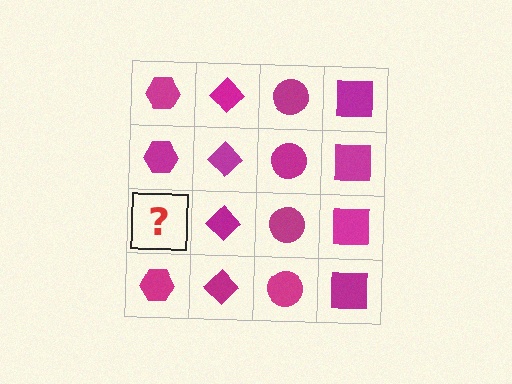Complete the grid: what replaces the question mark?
The question mark should be replaced with a magenta hexagon.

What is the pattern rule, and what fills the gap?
The rule is that each column has a consistent shape. The gap should be filled with a magenta hexagon.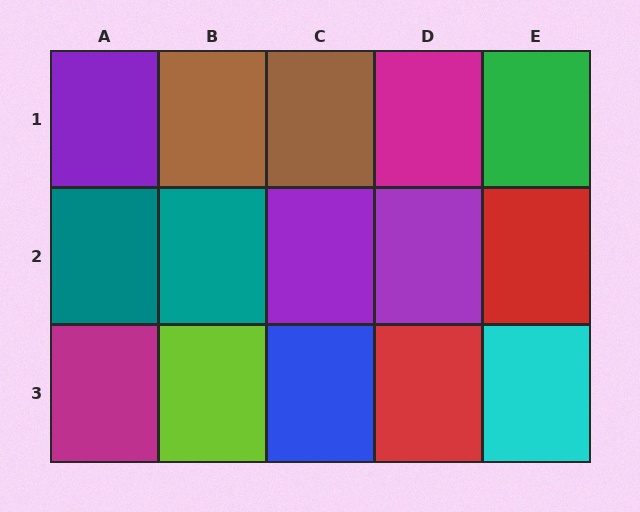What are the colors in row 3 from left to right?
Magenta, lime, blue, red, cyan.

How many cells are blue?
1 cell is blue.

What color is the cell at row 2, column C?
Purple.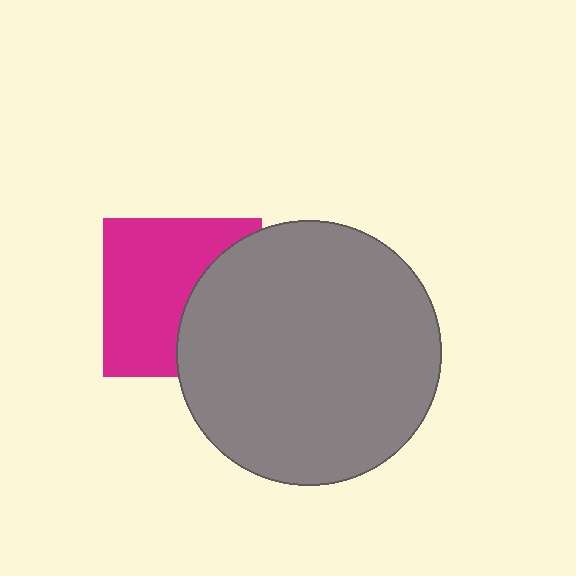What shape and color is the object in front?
The object in front is a gray circle.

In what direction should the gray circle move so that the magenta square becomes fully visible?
The gray circle should move right. That is the shortest direction to clear the overlap and leave the magenta square fully visible.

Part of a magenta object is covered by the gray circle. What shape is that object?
It is a square.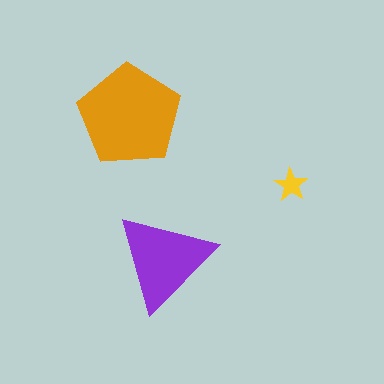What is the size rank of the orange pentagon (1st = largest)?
1st.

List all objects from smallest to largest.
The yellow star, the purple triangle, the orange pentagon.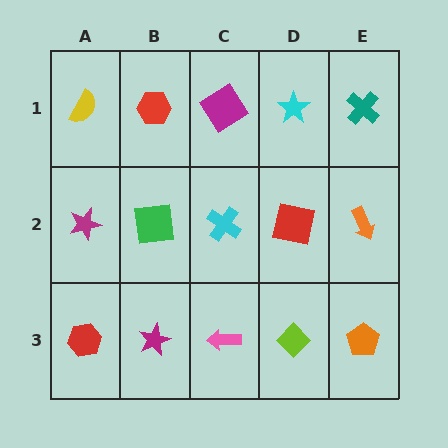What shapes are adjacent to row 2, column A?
A yellow semicircle (row 1, column A), a red hexagon (row 3, column A), a green square (row 2, column B).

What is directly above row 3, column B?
A green square.